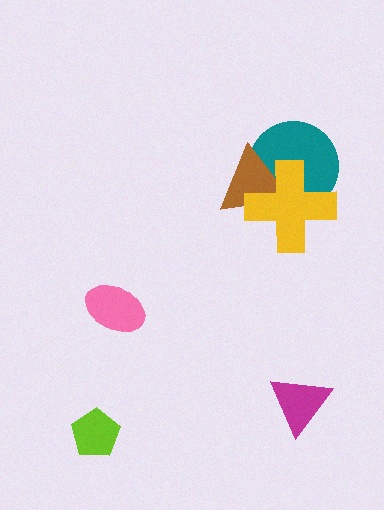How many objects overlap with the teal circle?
2 objects overlap with the teal circle.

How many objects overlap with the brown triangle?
2 objects overlap with the brown triangle.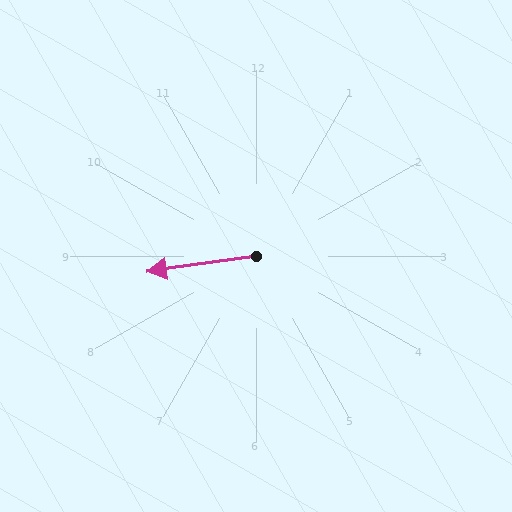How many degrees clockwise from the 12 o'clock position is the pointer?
Approximately 262 degrees.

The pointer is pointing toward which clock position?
Roughly 9 o'clock.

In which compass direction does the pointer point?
West.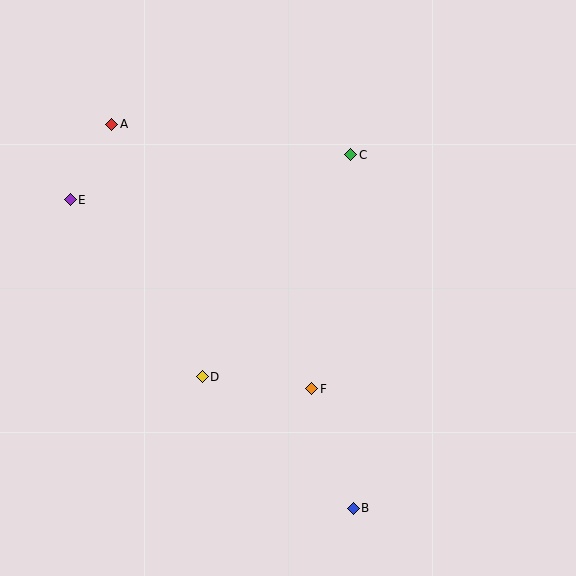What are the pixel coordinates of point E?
Point E is at (70, 200).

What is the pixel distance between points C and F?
The distance between C and F is 238 pixels.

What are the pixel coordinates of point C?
Point C is at (351, 155).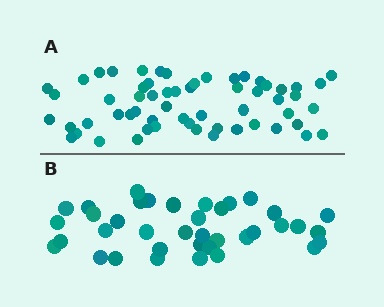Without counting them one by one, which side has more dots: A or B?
Region A (the top region) has more dots.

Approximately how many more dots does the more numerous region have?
Region A has approximately 20 more dots than region B.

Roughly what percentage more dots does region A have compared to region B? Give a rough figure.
About 55% more.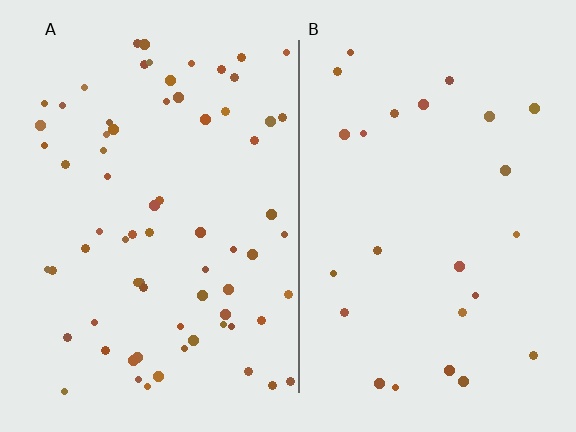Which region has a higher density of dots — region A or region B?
A (the left).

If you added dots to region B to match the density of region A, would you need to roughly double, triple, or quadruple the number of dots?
Approximately triple.